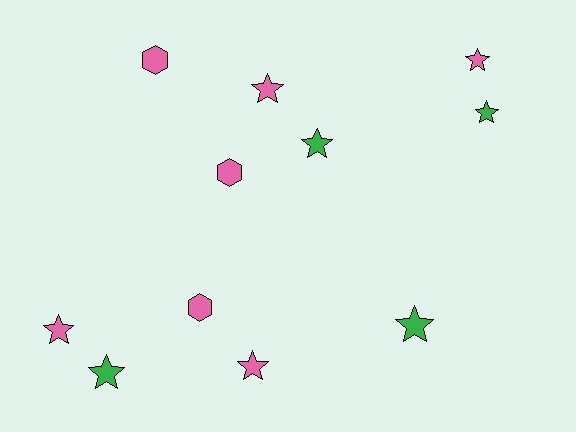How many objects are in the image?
There are 11 objects.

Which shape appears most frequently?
Star, with 8 objects.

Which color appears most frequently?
Pink, with 7 objects.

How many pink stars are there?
There are 4 pink stars.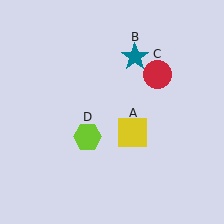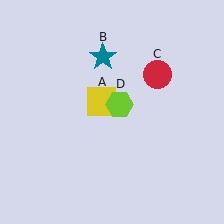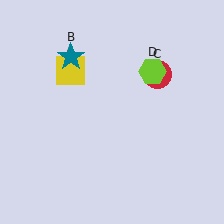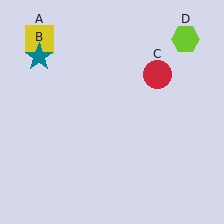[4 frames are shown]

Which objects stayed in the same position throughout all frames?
Red circle (object C) remained stationary.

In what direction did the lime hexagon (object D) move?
The lime hexagon (object D) moved up and to the right.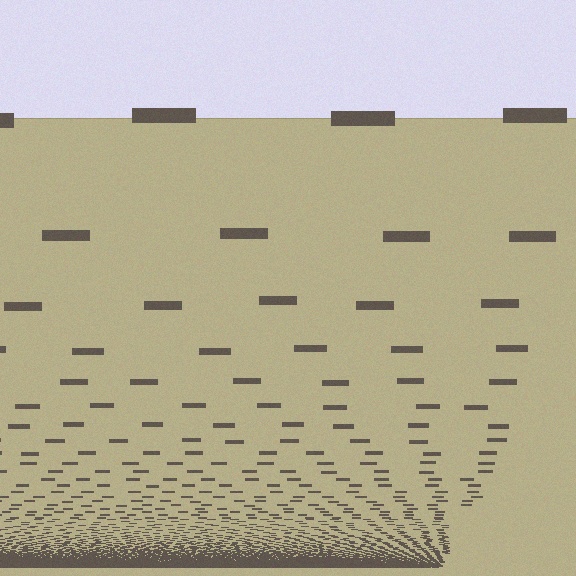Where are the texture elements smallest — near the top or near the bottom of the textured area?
Near the bottom.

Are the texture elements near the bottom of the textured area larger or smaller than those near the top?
Smaller. The gradient is inverted — elements near the bottom are smaller and denser.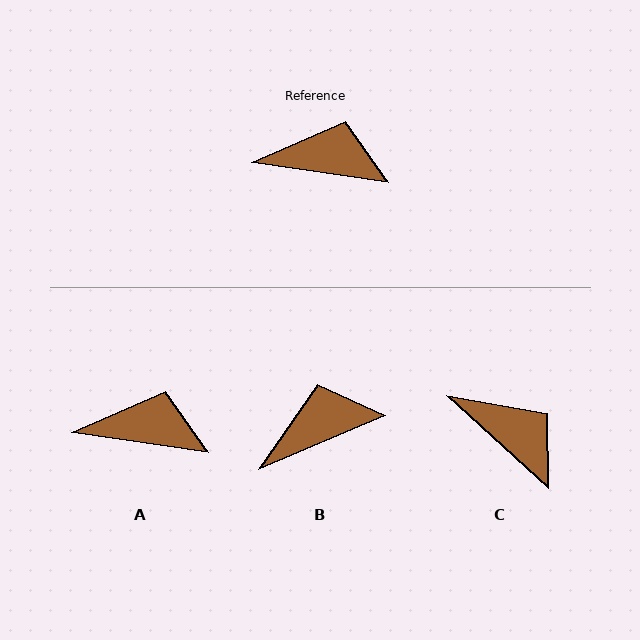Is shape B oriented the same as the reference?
No, it is off by about 31 degrees.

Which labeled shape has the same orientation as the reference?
A.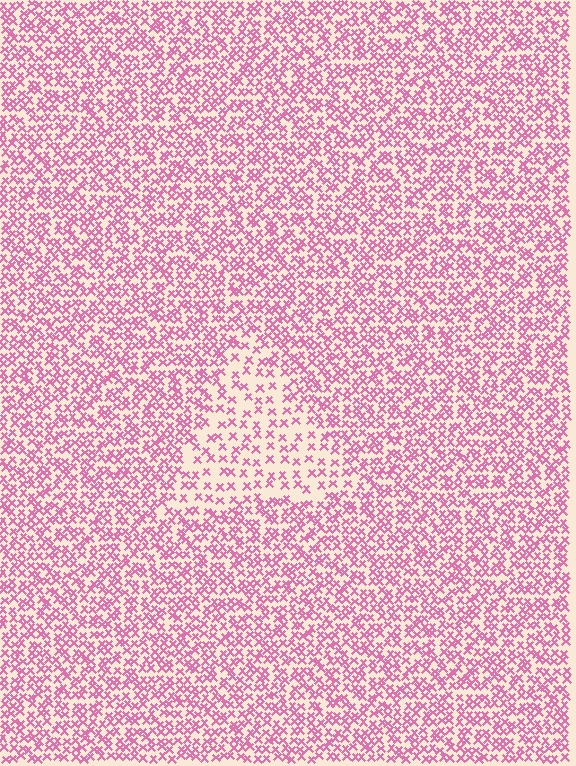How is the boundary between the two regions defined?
The boundary is defined by a change in element density (approximately 2.1x ratio). All elements are the same color, size, and shape.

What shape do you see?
I see a triangle.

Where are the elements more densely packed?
The elements are more densely packed outside the triangle boundary.